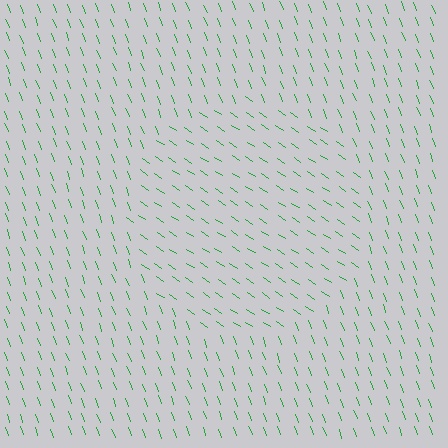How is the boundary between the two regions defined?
The boundary is defined purely by a change in line orientation (approximately 36 degrees difference). All lines are the same color and thickness.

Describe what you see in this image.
The image is filled with small green line segments. A circle region in the image has lines oriented differently from the surrounding lines, creating a visible texture boundary.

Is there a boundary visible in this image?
Yes, there is a texture boundary formed by a change in line orientation.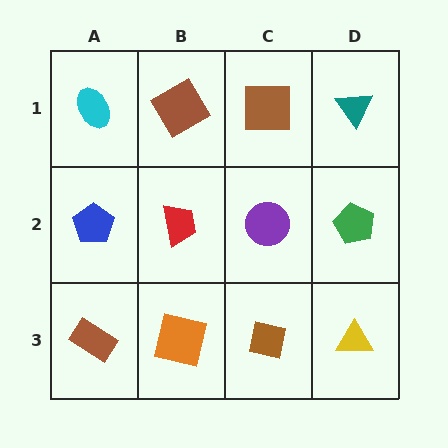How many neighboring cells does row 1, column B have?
3.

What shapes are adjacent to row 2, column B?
A brown diamond (row 1, column B), an orange square (row 3, column B), a blue pentagon (row 2, column A), a purple circle (row 2, column C).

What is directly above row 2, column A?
A cyan ellipse.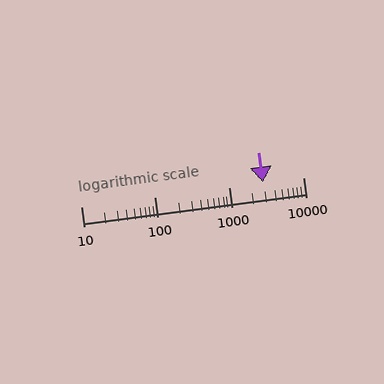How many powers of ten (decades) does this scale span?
The scale spans 3 decades, from 10 to 10000.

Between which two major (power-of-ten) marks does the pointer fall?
The pointer is between 1000 and 10000.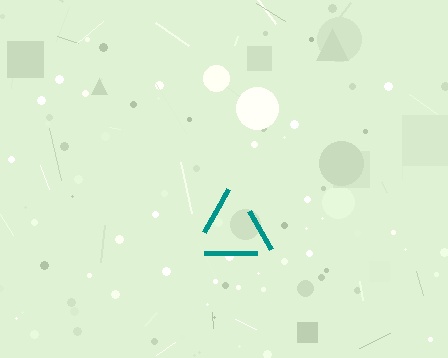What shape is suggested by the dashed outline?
The dashed outline suggests a triangle.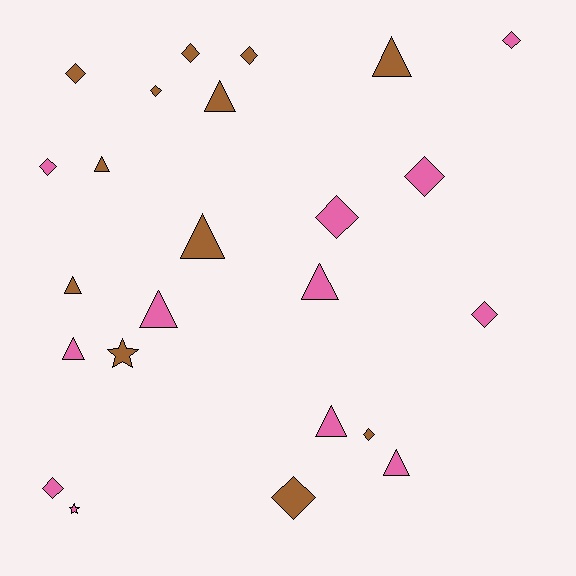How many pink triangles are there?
There are 5 pink triangles.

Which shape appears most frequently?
Diamond, with 12 objects.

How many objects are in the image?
There are 24 objects.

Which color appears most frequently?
Pink, with 12 objects.